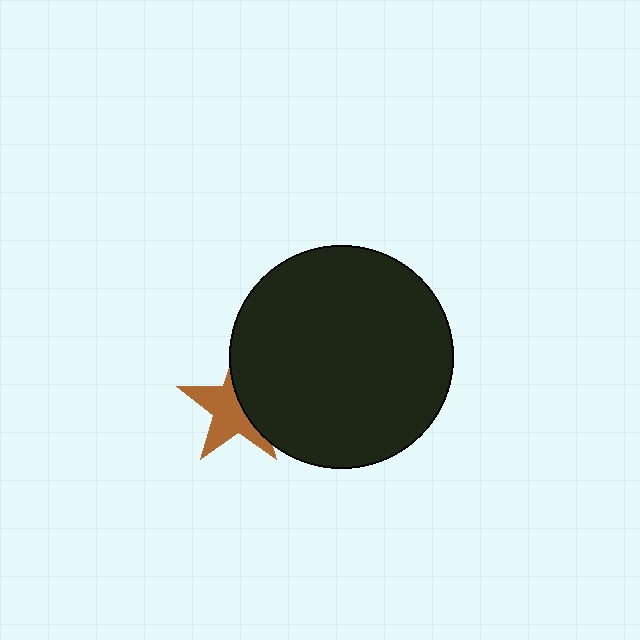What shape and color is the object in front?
The object in front is a black circle.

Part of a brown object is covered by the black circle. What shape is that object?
It is a star.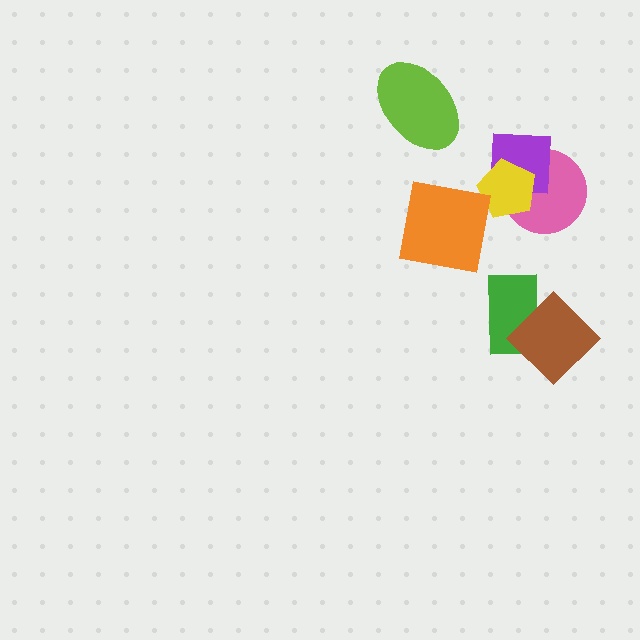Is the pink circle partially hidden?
Yes, it is partially covered by another shape.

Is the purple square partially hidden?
Yes, it is partially covered by another shape.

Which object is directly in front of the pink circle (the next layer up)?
The purple square is directly in front of the pink circle.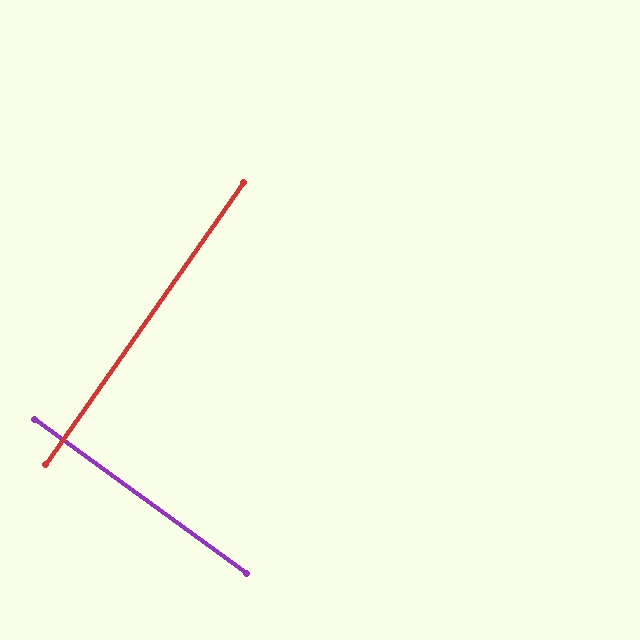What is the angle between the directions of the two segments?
Approximately 89 degrees.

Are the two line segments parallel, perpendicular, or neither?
Perpendicular — they meet at approximately 89°.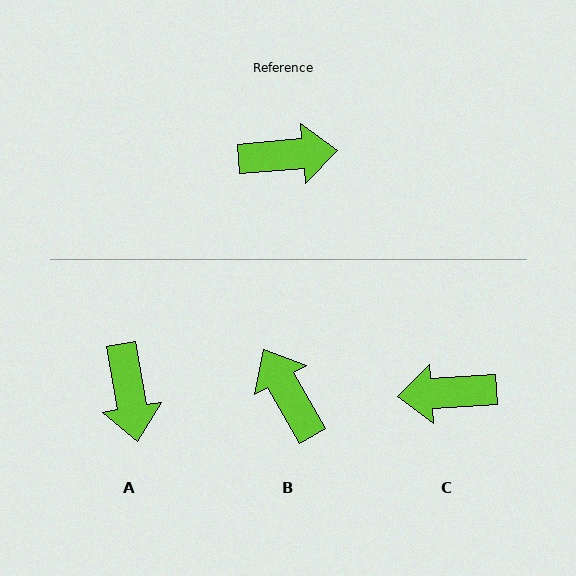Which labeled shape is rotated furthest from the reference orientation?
C, about 179 degrees away.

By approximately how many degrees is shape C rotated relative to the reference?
Approximately 179 degrees counter-clockwise.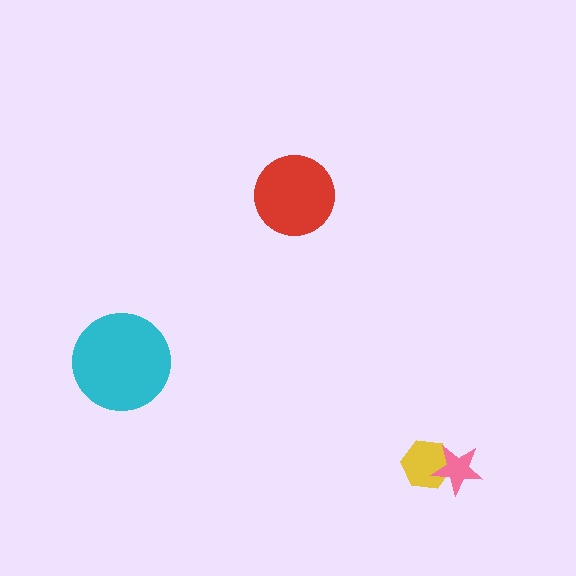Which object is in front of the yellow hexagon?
The pink star is in front of the yellow hexagon.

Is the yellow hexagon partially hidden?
Yes, it is partially covered by another shape.